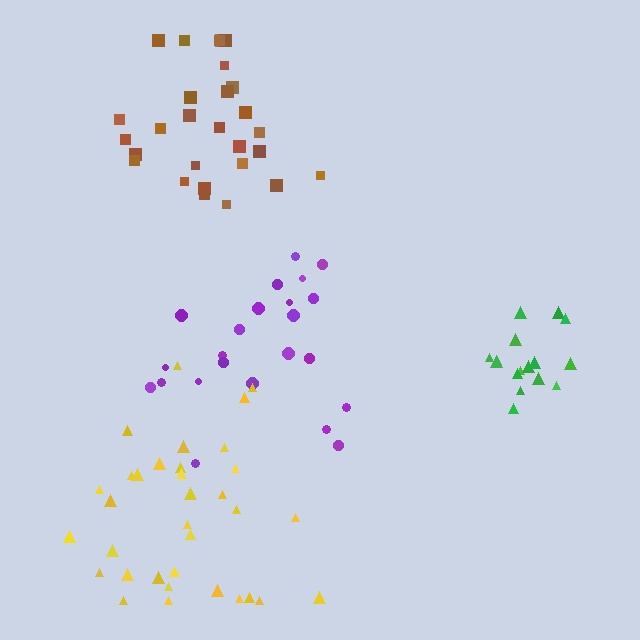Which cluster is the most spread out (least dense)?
Purple.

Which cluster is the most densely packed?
Green.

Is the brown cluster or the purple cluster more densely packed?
Brown.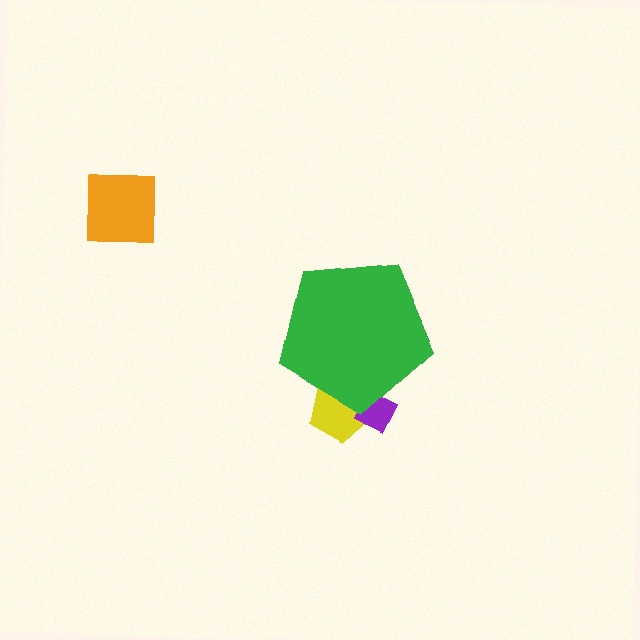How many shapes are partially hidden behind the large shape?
2 shapes are partially hidden.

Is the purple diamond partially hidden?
Yes, the purple diamond is partially hidden behind the green pentagon.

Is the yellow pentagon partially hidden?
Yes, the yellow pentagon is partially hidden behind the green pentagon.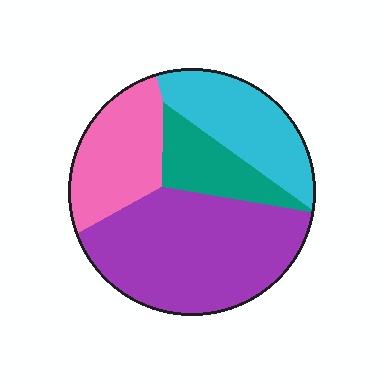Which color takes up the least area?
Teal, at roughly 15%.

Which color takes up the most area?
Purple, at roughly 45%.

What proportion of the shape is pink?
Pink covers 21% of the shape.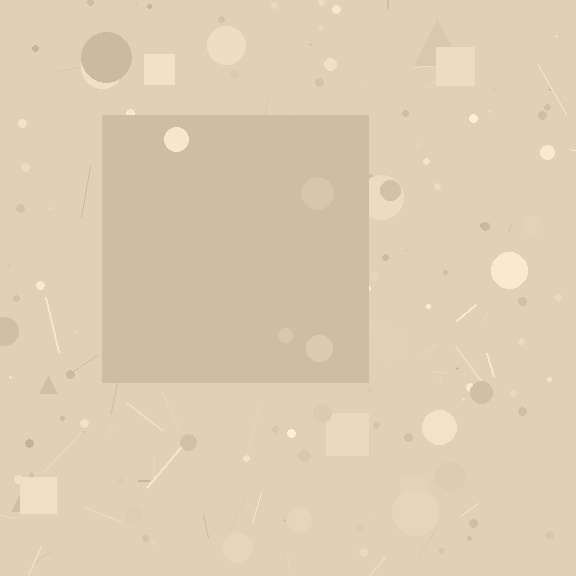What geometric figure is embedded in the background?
A square is embedded in the background.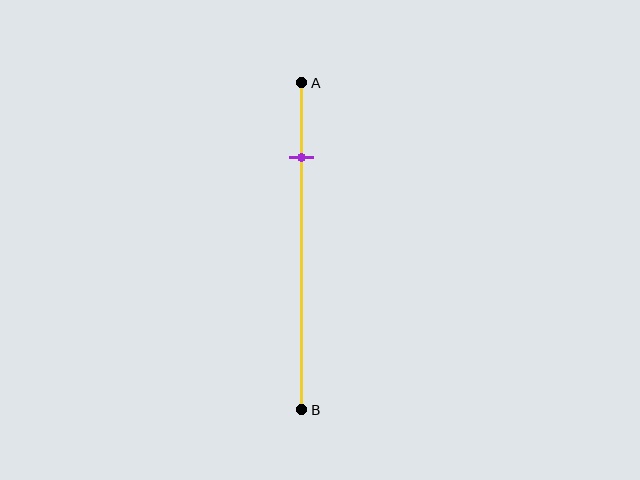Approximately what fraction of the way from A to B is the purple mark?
The purple mark is approximately 25% of the way from A to B.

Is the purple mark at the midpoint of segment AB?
No, the mark is at about 25% from A, not at the 50% midpoint.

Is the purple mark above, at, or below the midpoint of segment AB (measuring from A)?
The purple mark is above the midpoint of segment AB.